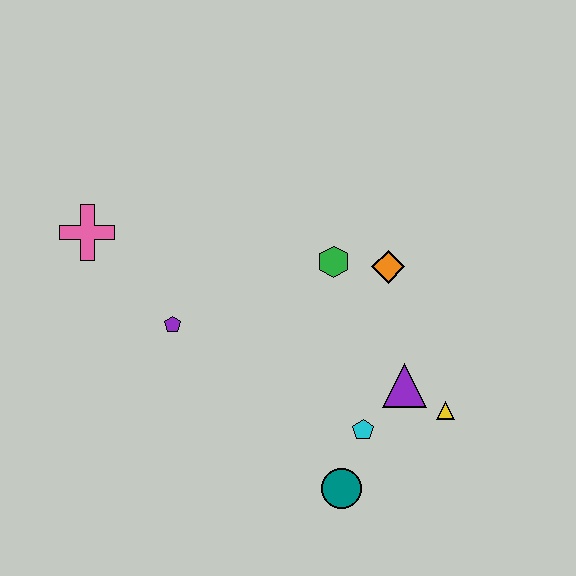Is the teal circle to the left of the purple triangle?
Yes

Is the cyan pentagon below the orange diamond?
Yes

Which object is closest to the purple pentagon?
The pink cross is closest to the purple pentagon.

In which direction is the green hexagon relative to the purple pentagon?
The green hexagon is to the right of the purple pentagon.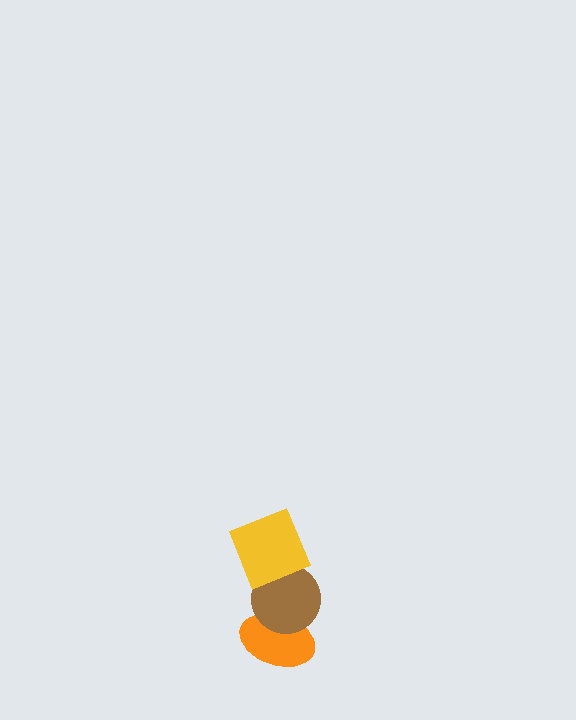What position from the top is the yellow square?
The yellow square is 1st from the top.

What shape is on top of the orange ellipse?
The brown circle is on top of the orange ellipse.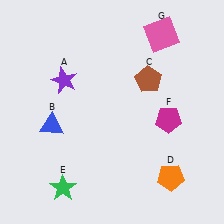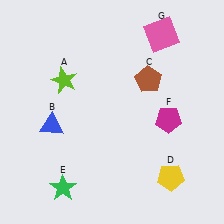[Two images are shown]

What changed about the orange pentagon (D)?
In Image 1, D is orange. In Image 2, it changed to yellow.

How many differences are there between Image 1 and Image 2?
There are 2 differences between the two images.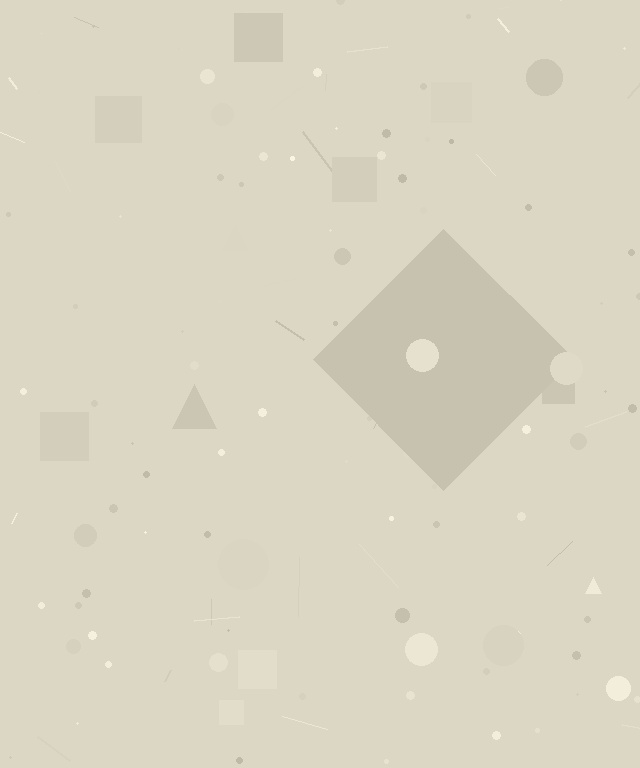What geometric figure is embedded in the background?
A diamond is embedded in the background.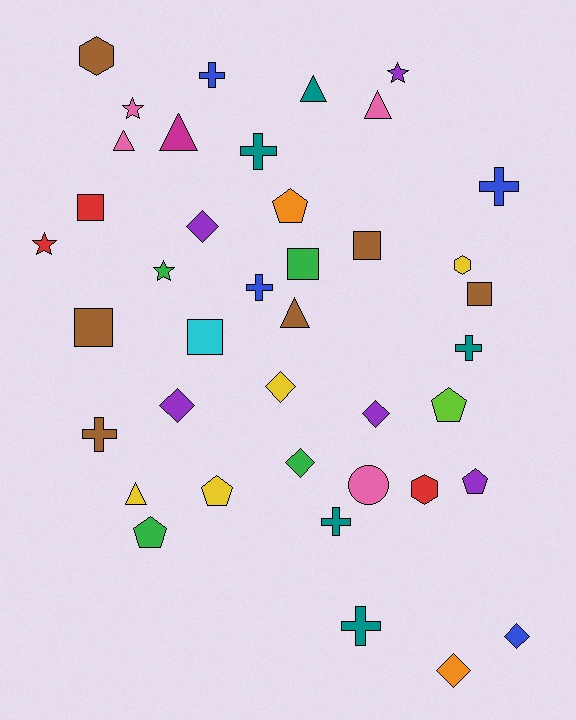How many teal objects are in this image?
There are 5 teal objects.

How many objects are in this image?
There are 40 objects.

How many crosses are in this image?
There are 8 crosses.